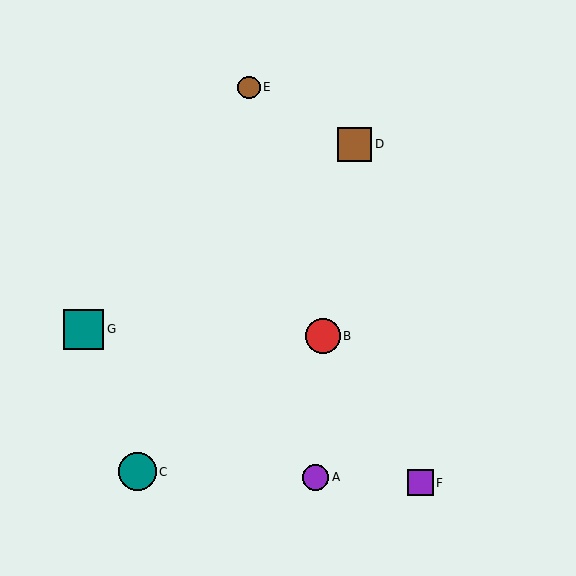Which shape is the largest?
The teal square (labeled G) is the largest.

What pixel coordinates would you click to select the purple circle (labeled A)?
Click at (315, 477) to select the purple circle A.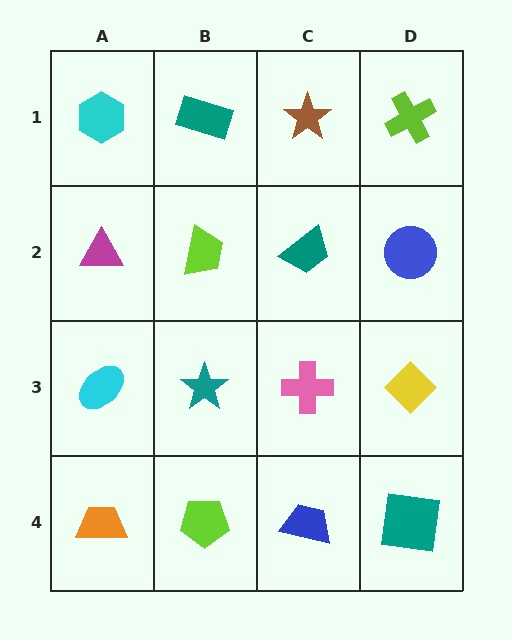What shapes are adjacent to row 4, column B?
A teal star (row 3, column B), an orange trapezoid (row 4, column A), a blue trapezoid (row 4, column C).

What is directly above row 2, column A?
A cyan hexagon.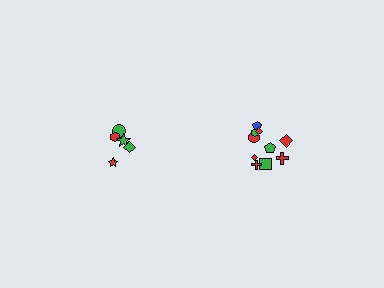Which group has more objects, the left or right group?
The right group.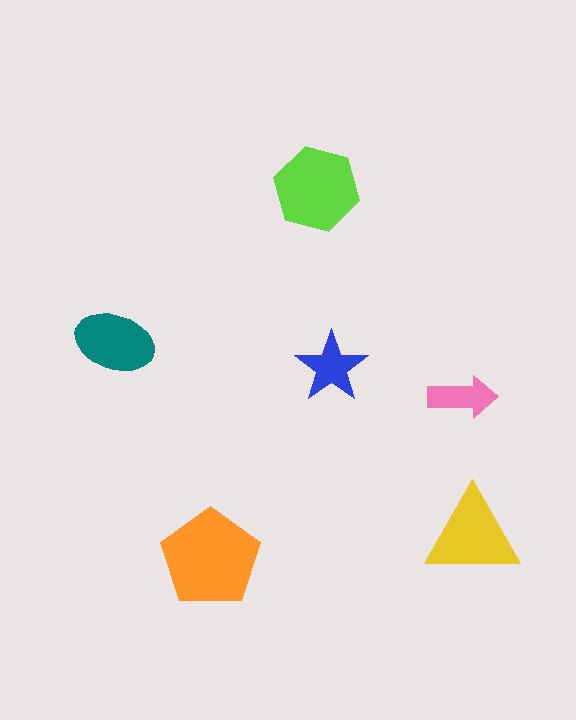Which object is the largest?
The orange pentagon.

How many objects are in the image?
There are 6 objects in the image.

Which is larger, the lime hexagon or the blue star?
The lime hexagon.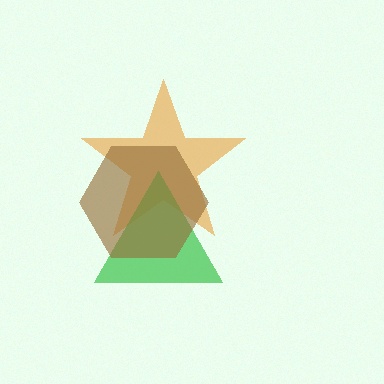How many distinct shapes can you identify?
There are 3 distinct shapes: an orange star, a green triangle, a brown hexagon.